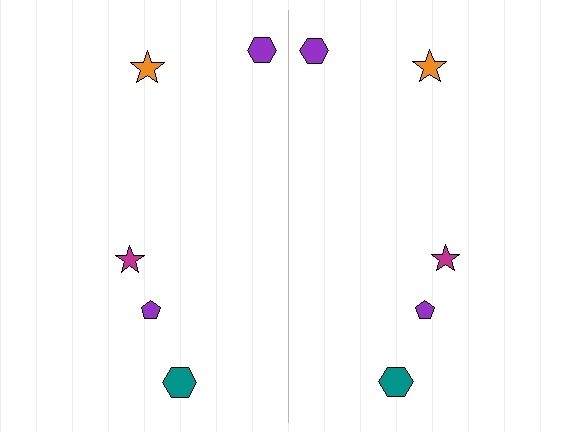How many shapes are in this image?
There are 10 shapes in this image.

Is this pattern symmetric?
Yes, this pattern has bilateral (reflection) symmetry.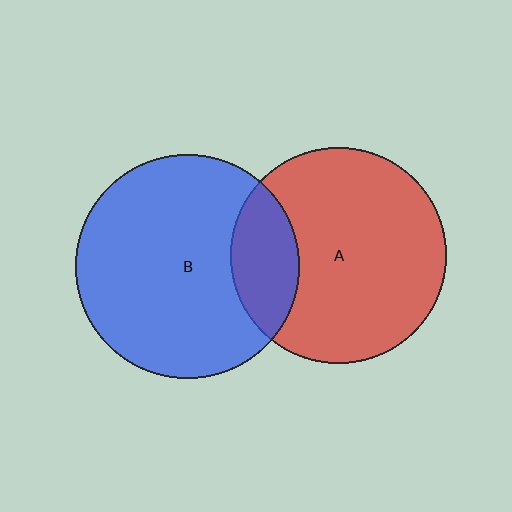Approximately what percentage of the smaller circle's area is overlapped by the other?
Approximately 20%.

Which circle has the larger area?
Circle B (blue).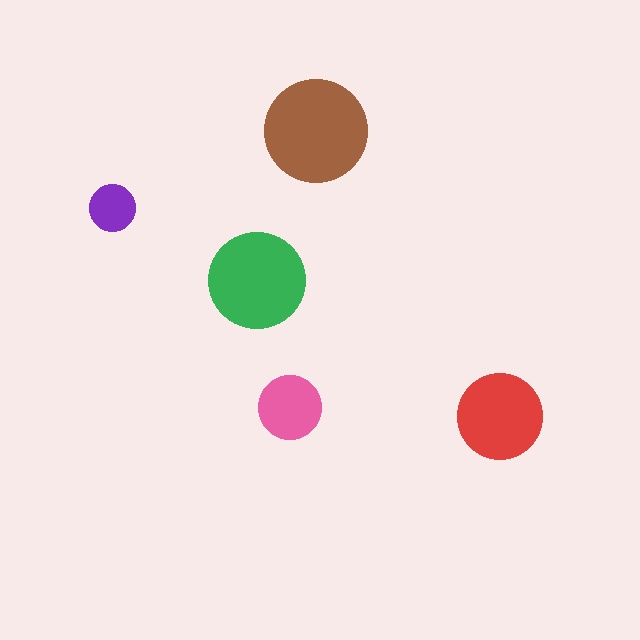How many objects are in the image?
There are 5 objects in the image.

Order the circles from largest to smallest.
the brown one, the green one, the red one, the pink one, the purple one.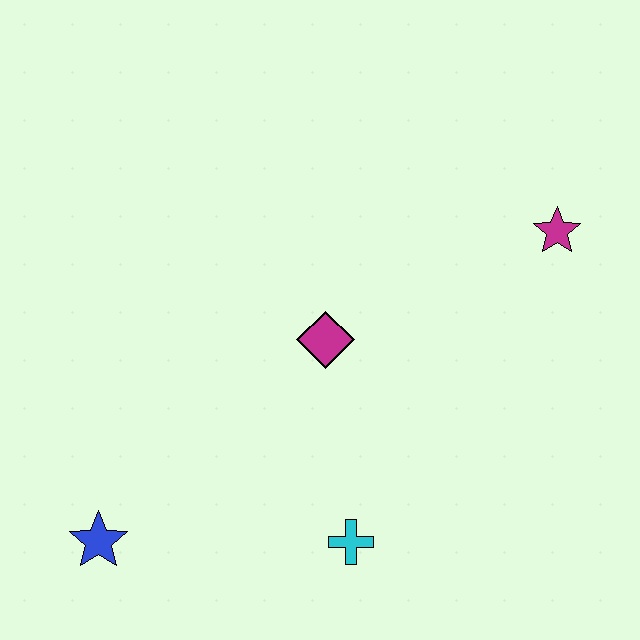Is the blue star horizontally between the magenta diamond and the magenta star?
No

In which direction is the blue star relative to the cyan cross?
The blue star is to the left of the cyan cross.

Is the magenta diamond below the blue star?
No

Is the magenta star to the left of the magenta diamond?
No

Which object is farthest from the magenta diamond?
The blue star is farthest from the magenta diamond.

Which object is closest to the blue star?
The cyan cross is closest to the blue star.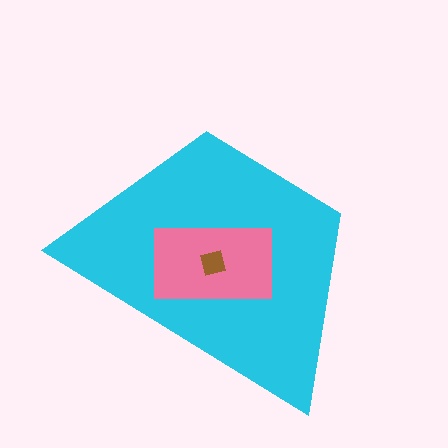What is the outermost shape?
The cyan trapezoid.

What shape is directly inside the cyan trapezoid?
The pink rectangle.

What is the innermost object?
The brown square.